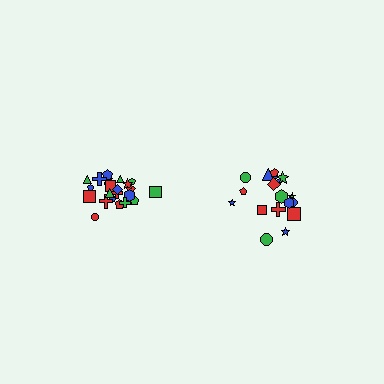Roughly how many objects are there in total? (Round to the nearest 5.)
Roughly 40 objects in total.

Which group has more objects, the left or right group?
The left group.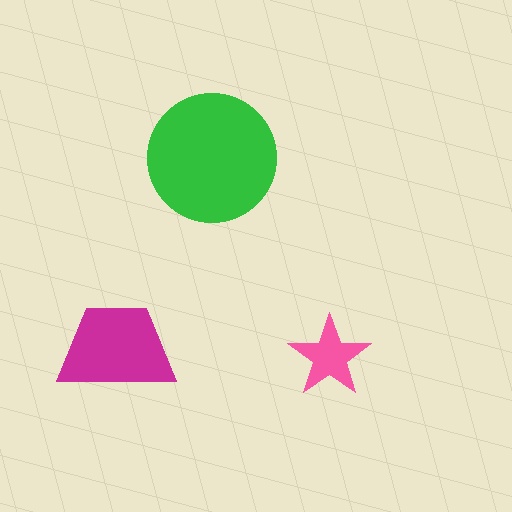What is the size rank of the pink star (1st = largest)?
3rd.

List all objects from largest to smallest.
The green circle, the magenta trapezoid, the pink star.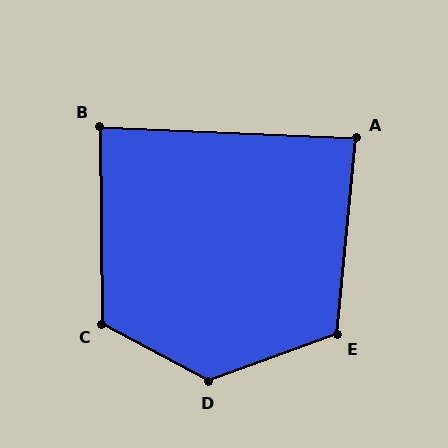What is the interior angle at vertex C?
Approximately 119 degrees (obtuse).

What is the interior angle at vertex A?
Approximately 87 degrees (approximately right).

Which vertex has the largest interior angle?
D, at approximately 132 degrees.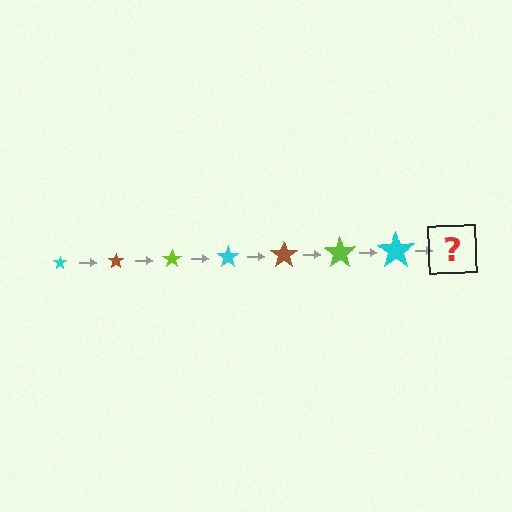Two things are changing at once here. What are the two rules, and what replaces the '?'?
The two rules are that the star grows larger each step and the color cycles through cyan, brown, and lime. The '?' should be a brown star, larger than the previous one.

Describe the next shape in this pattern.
It should be a brown star, larger than the previous one.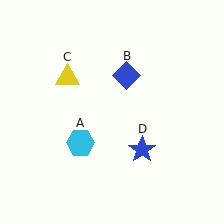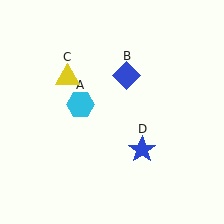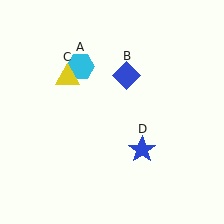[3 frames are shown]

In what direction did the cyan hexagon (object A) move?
The cyan hexagon (object A) moved up.